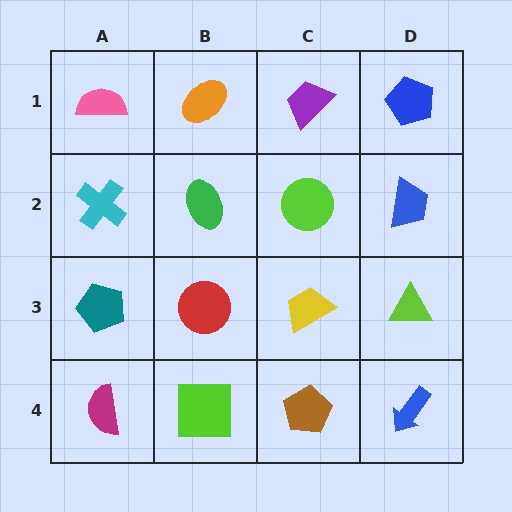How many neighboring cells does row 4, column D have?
2.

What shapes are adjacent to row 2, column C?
A purple trapezoid (row 1, column C), a yellow trapezoid (row 3, column C), a green ellipse (row 2, column B), a blue trapezoid (row 2, column D).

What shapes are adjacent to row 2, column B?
An orange ellipse (row 1, column B), a red circle (row 3, column B), a cyan cross (row 2, column A), a lime circle (row 2, column C).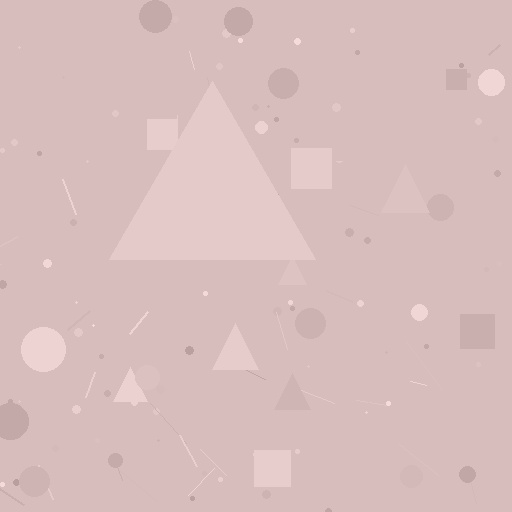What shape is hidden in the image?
A triangle is hidden in the image.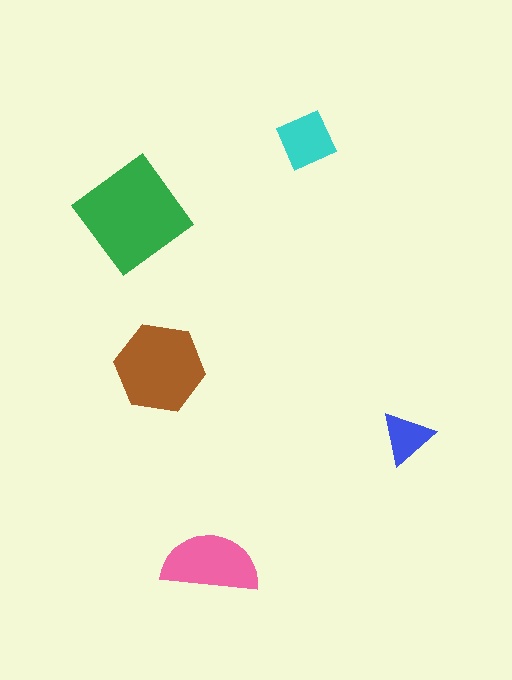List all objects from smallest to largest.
The blue triangle, the cyan diamond, the pink semicircle, the brown hexagon, the green diamond.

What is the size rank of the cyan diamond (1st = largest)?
4th.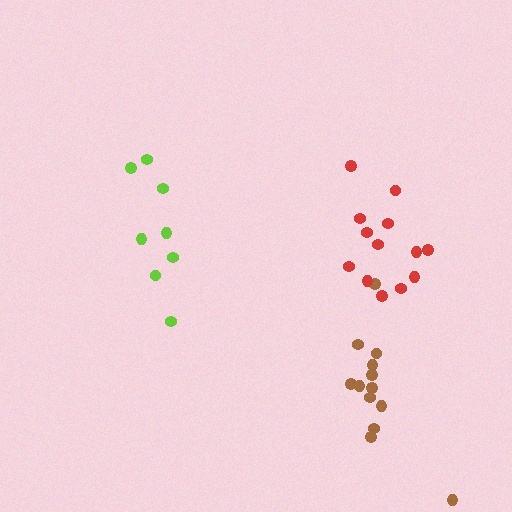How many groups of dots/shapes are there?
There are 3 groups.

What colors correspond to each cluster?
The clusters are colored: brown, lime, red.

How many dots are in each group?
Group 1: 13 dots, Group 2: 8 dots, Group 3: 13 dots (34 total).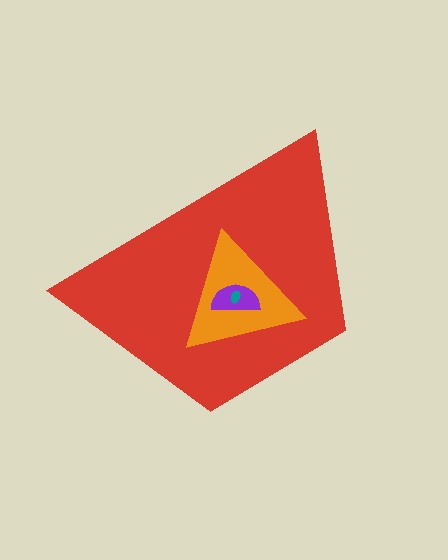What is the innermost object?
The teal ellipse.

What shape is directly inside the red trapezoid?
The orange triangle.